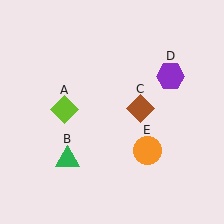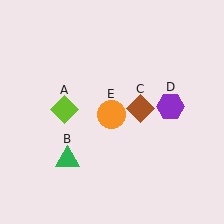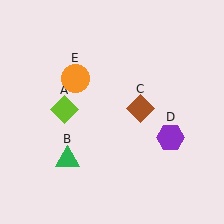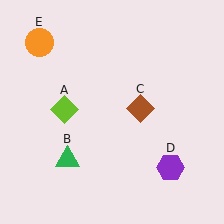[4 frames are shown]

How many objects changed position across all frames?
2 objects changed position: purple hexagon (object D), orange circle (object E).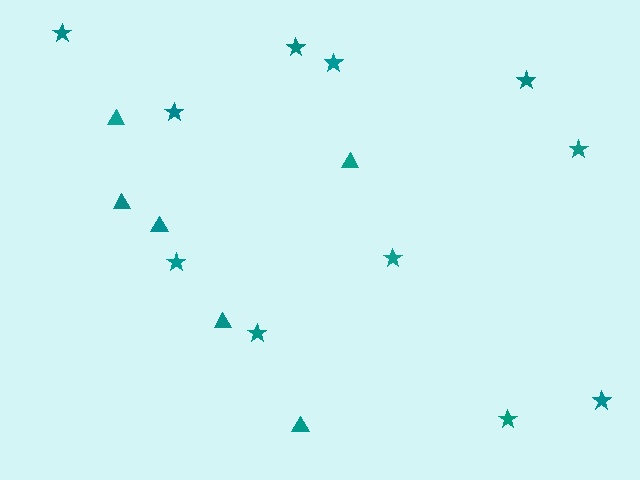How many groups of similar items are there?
There are 2 groups: one group of stars (11) and one group of triangles (6).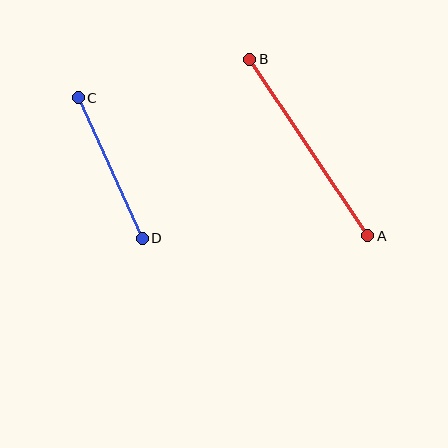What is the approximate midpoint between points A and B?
The midpoint is at approximately (309, 147) pixels.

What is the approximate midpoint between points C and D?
The midpoint is at approximately (110, 168) pixels.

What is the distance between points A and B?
The distance is approximately 212 pixels.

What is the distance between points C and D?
The distance is approximately 154 pixels.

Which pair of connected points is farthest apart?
Points A and B are farthest apart.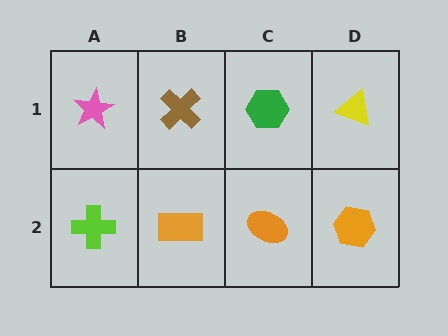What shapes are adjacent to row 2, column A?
A pink star (row 1, column A), an orange rectangle (row 2, column B).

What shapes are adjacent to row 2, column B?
A brown cross (row 1, column B), a lime cross (row 2, column A), an orange ellipse (row 2, column C).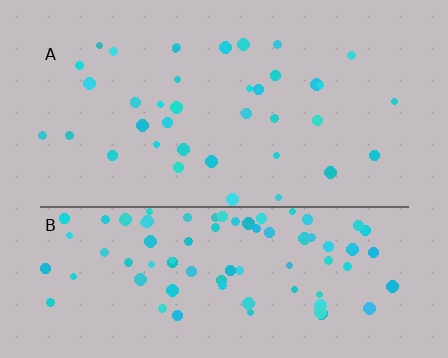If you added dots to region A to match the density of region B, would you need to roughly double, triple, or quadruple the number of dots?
Approximately double.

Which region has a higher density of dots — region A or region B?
B (the bottom).